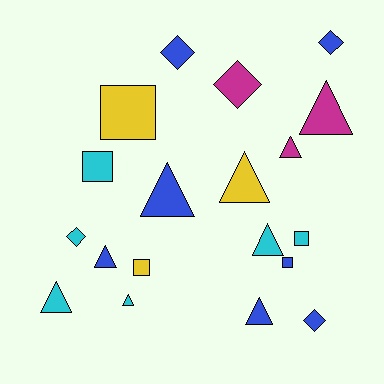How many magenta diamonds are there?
There is 1 magenta diamond.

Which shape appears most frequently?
Triangle, with 9 objects.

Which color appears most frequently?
Blue, with 7 objects.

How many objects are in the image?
There are 19 objects.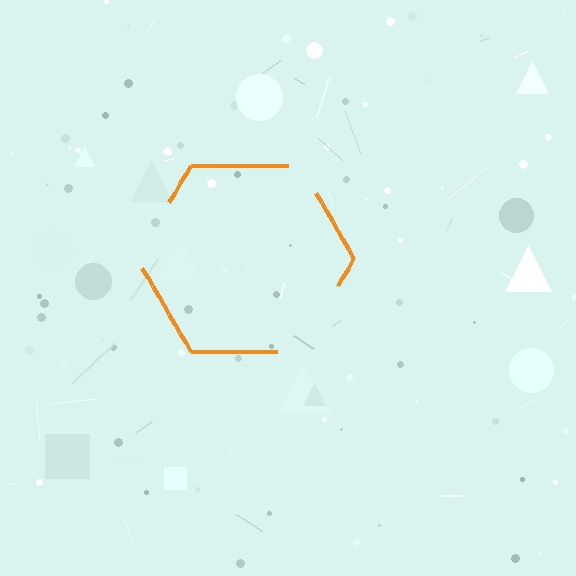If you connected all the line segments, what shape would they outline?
They would outline a hexagon.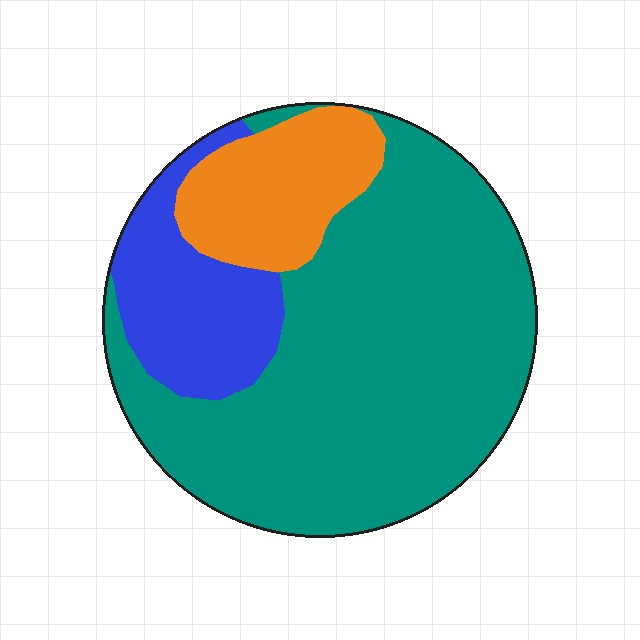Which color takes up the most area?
Teal, at roughly 65%.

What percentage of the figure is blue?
Blue takes up between a sixth and a third of the figure.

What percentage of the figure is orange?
Orange covers 16% of the figure.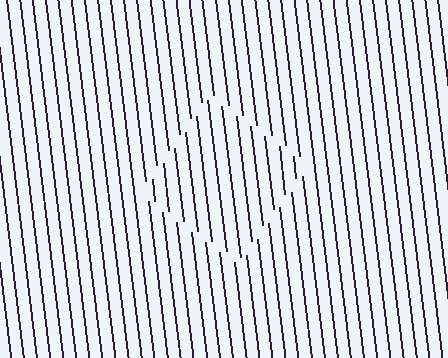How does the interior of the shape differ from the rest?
The interior of the shape contains the same grating, shifted by half a period — the contour is defined by the phase discontinuity where line-ends from the inner and outer gratings abut.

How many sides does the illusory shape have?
4 sides — the line-ends trace a square.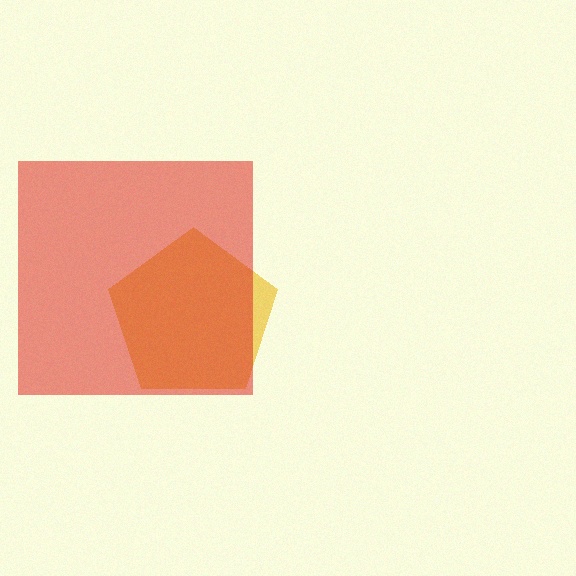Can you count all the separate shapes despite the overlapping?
Yes, there are 2 separate shapes.